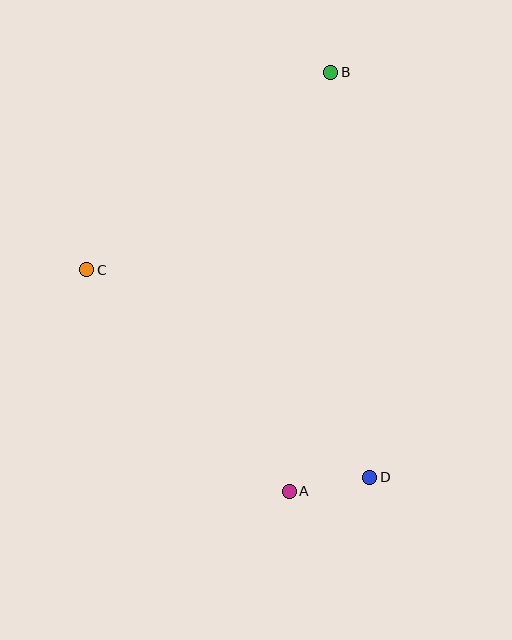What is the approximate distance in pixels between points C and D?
The distance between C and D is approximately 351 pixels.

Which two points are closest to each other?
Points A and D are closest to each other.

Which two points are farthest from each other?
Points A and B are farthest from each other.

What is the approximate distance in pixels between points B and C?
The distance between B and C is approximately 314 pixels.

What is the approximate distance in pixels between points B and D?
The distance between B and D is approximately 406 pixels.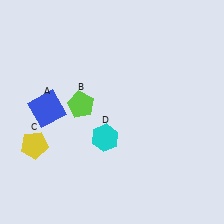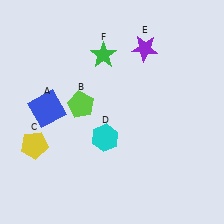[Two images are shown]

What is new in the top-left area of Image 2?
A green star (F) was added in the top-left area of Image 2.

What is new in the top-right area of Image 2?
A purple star (E) was added in the top-right area of Image 2.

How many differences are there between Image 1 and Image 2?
There are 2 differences between the two images.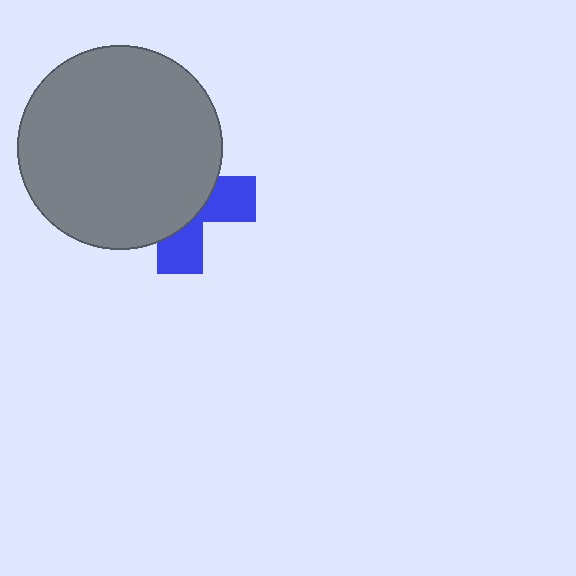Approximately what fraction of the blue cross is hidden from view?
Roughly 64% of the blue cross is hidden behind the gray circle.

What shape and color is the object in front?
The object in front is a gray circle.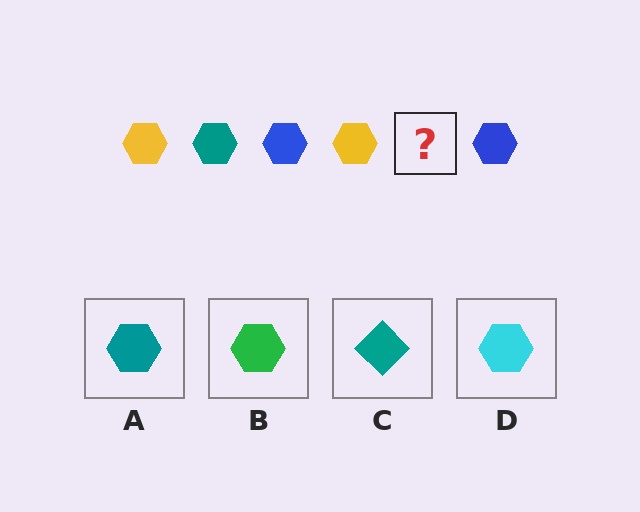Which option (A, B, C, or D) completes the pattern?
A.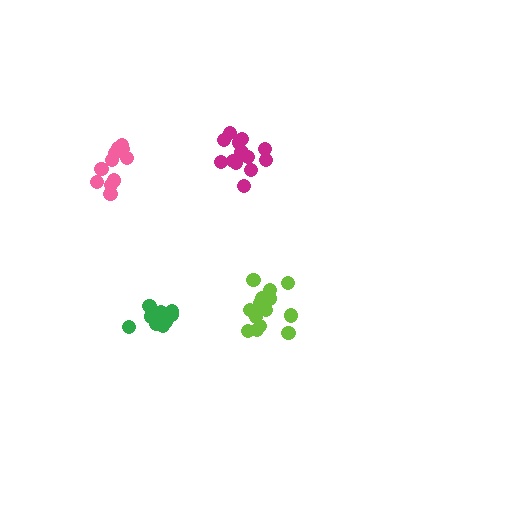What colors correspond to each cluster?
The clusters are colored: magenta, pink, green, lime.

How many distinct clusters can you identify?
There are 4 distinct clusters.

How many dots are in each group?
Group 1: 13 dots, Group 2: 11 dots, Group 3: 9 dots, Group 4: 15 dots (48 total).